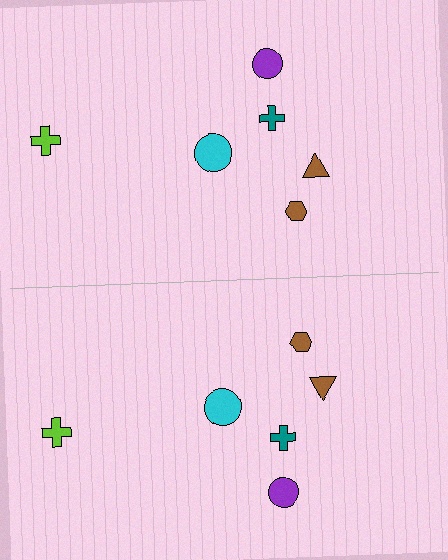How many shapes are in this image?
There are 12 shapes in this image.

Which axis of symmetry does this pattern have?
The pattern has a horizontal axis of symmetry running through the center of the image.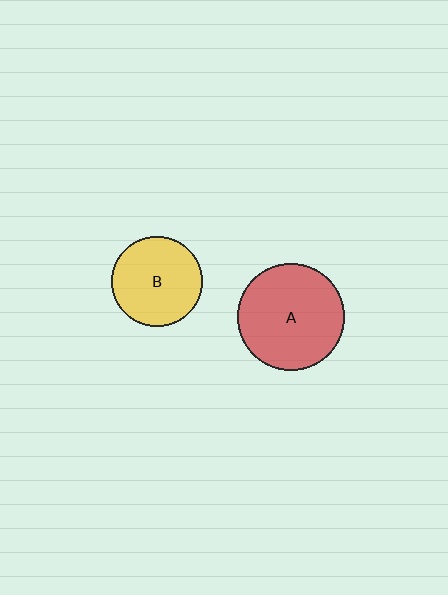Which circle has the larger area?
Circle A (red).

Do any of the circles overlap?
No, none of the circles overlap.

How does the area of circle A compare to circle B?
Approximately 1.4 times.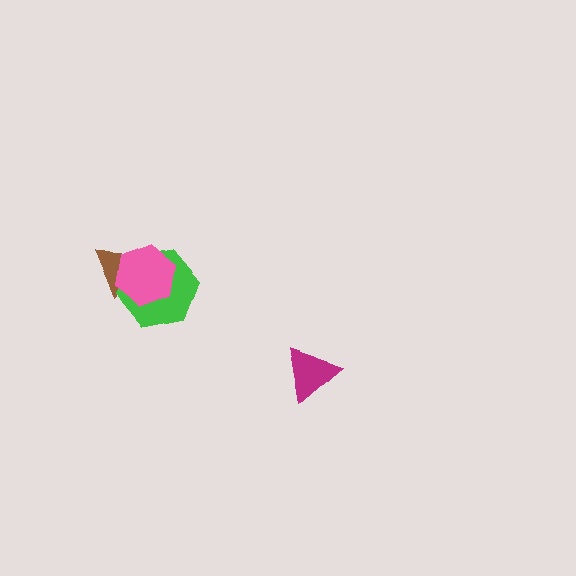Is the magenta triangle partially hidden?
No, no other shape covers it.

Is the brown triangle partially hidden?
Yes, it is partially covered by another shape.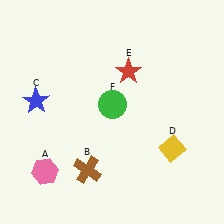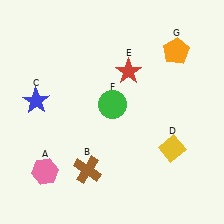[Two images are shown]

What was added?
An orange pentagon (G) was added in Image 2.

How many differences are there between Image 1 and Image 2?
There is 1 difference between the two images.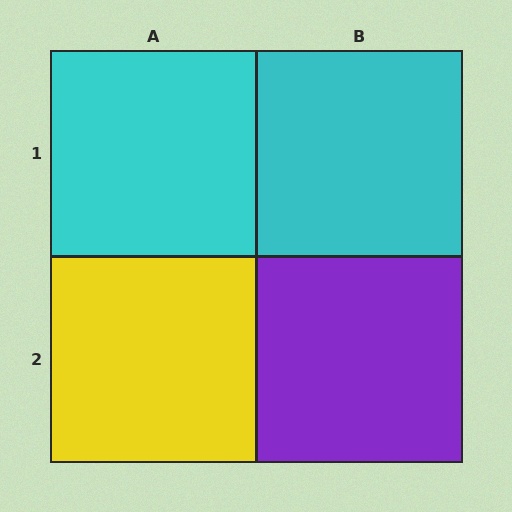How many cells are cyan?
2 cells are cyan.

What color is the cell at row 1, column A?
Cyan.